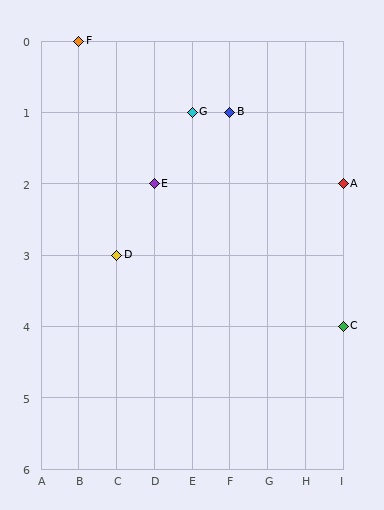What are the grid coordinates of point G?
Point G is at grid coordinates (E, 1).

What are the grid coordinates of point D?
Point D is at grid coordinates (C, 3).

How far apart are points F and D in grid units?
Points F and D are 1 column and 3 rows apart (about 3.2 grid units diagonally).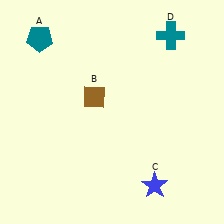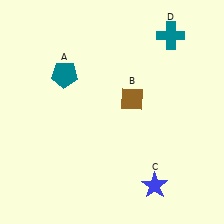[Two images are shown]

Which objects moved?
The objects that moved are: the teal pentagon (A), the brown diamond (B).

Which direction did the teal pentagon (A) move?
The teal pentagon (A) moved down.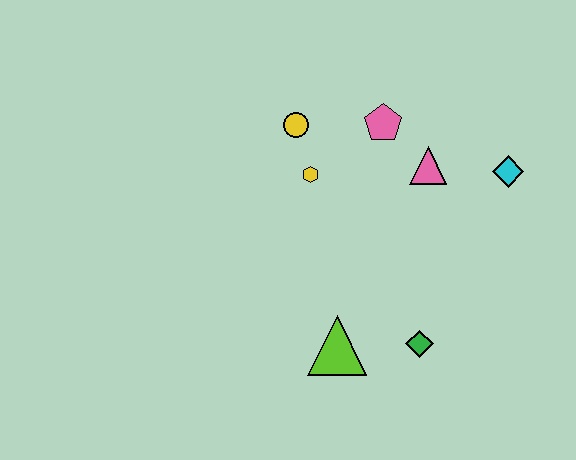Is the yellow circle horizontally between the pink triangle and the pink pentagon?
No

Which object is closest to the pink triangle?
The pink pentagon is closest to the pink triangle.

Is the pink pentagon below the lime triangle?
No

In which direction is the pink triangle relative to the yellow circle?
The pink triangle is to the right of the yellow circle.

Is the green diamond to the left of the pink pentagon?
No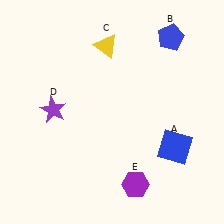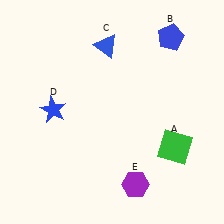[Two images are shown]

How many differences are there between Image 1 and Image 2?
There are 3 differences between the two images.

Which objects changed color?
A changed from blue to green. C changed from yellow to blue. D changed from purple to blue.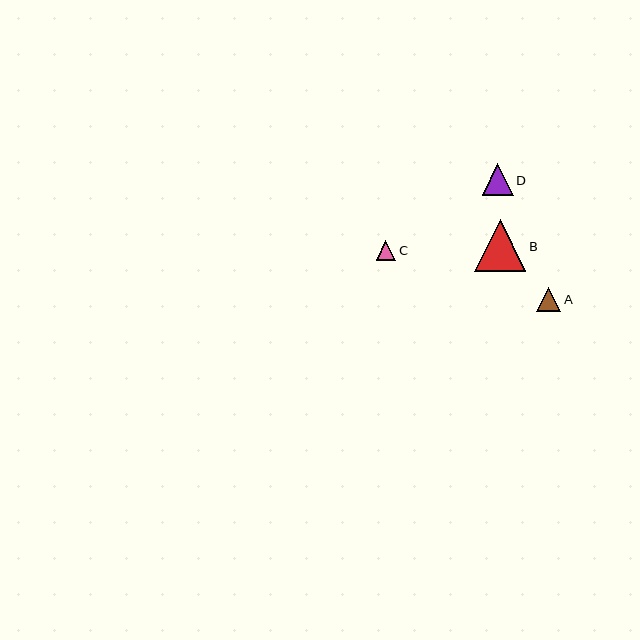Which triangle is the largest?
Triangle B is the largest with a size of approximately 52 pixels.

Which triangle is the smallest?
Triangle C is the smallest with a size of approximately 19 pixels.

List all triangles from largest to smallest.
From largest to smallest: B, D, A, C.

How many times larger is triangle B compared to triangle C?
Triangle B is approximately 2.7 times the size of triangle C.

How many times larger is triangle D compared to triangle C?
Triangle D is approximately 1.6 times the size of triangle C.